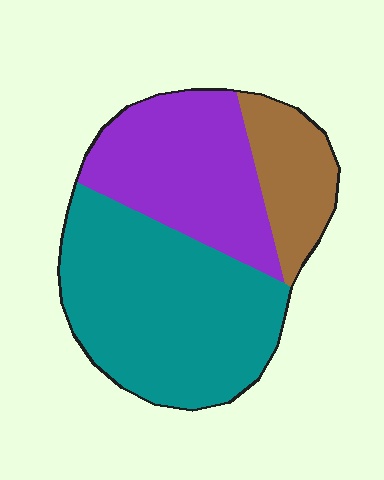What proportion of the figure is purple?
Purple takes up about one third (1/3) of the figure.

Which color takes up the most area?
Teal, at roughly 50%.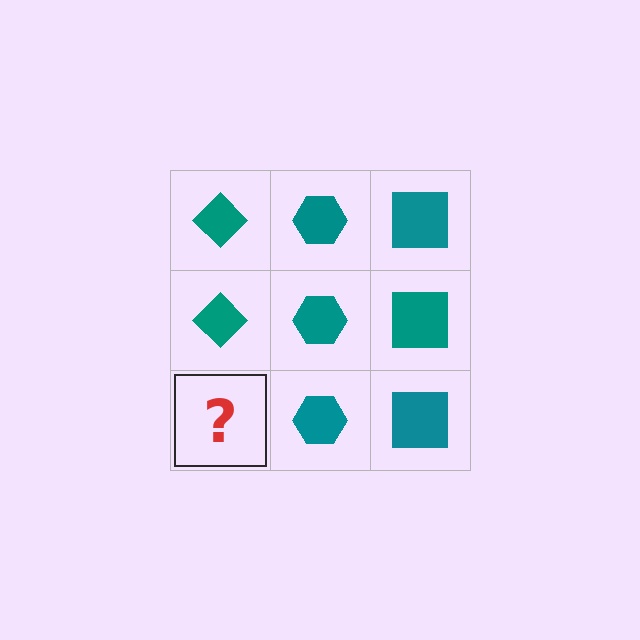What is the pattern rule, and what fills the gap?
The rule is that each column has a consistent shape. The gap should be filled with a teal diamond.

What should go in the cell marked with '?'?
The missing cell should contain a teal diamond.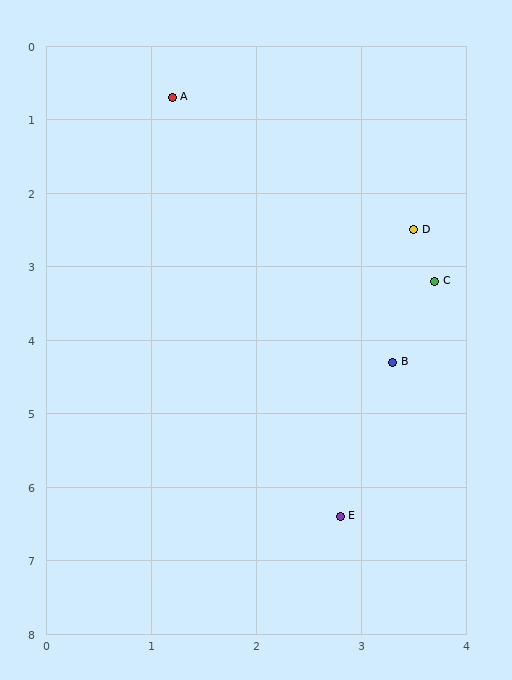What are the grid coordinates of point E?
Point E is at approximately (2.8, 6.4).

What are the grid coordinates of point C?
Point C is at approximately (3.7, 3.2).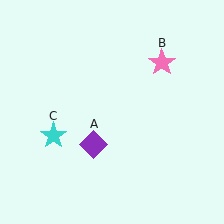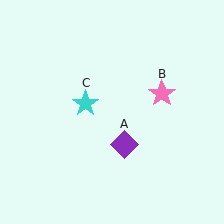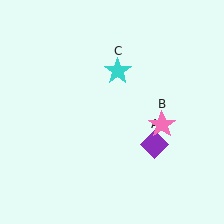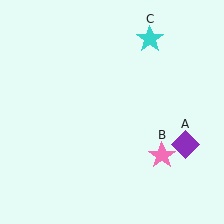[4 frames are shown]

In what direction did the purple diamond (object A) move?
The purple diamond (object A) moved right.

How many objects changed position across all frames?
3 objects changed position: purple diamond (object A), pink star (object B), cyan star (object C).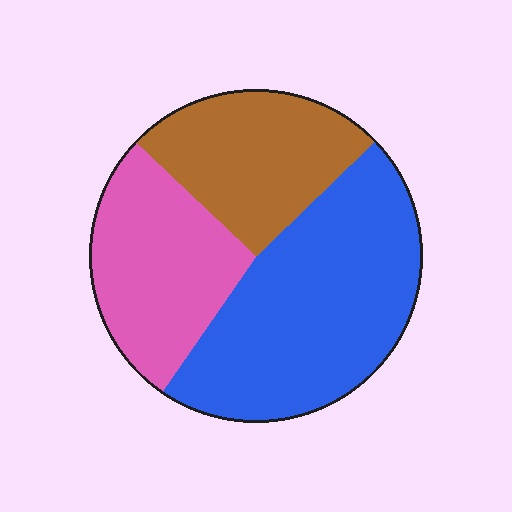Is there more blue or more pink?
Blue.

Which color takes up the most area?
Blue, at roughly 45%.